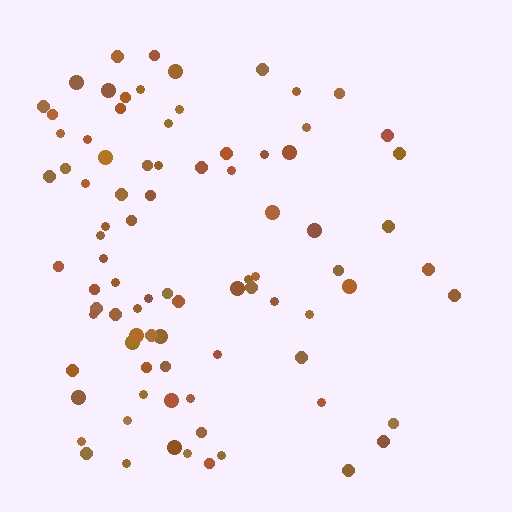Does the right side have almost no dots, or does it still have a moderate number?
Still a moderate number, just noticeably fewer than the left.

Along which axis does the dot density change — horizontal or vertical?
Horizontal.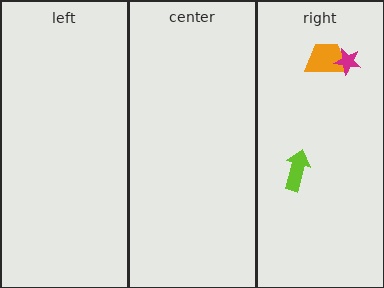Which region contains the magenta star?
The right region.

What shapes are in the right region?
The orange trapezoid, the magenta star, the lime arrow.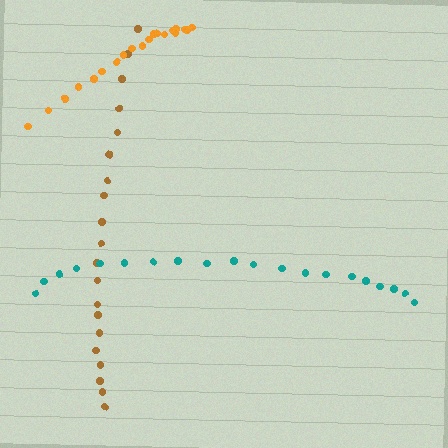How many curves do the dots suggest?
There are 3 distinct paths.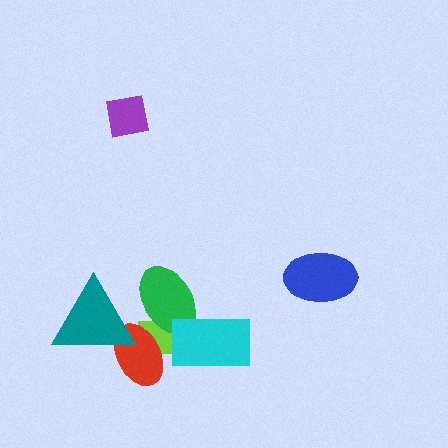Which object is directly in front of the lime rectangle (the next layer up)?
The red ellipse is directly in front of the lime rectangle.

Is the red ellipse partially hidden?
Yes, it is partially covered by another shape.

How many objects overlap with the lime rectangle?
3 objects overlap with the lime rectangle.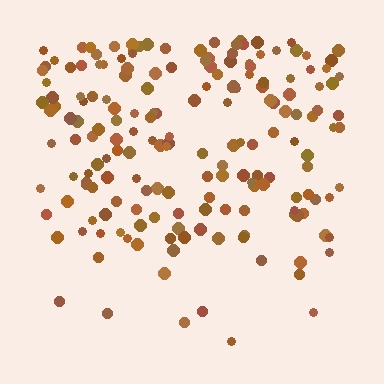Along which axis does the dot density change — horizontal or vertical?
Vertical.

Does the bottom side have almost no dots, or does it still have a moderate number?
Still a moderate number, just noticeably fewer than the top.